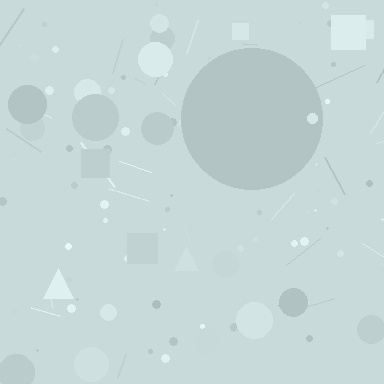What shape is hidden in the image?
A circle is hidden in the image.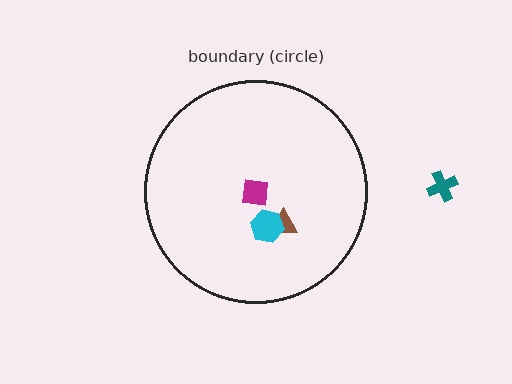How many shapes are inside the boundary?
3 inside, 1 outside.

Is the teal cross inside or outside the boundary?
Outside.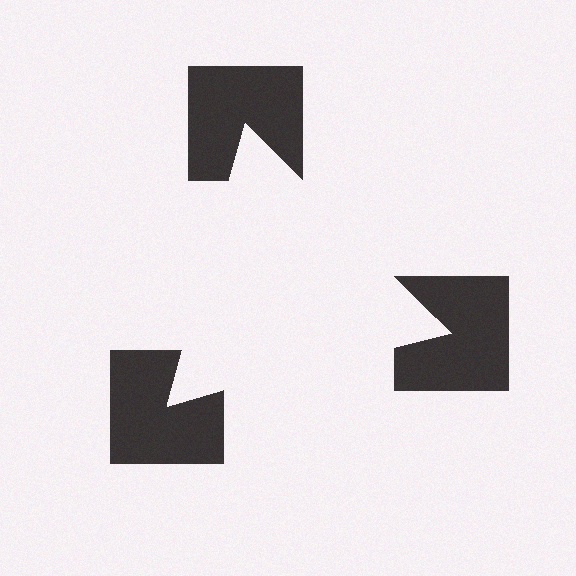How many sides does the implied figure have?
3 sides.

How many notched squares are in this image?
There are 3 — one at each vertex of the illusory triangle.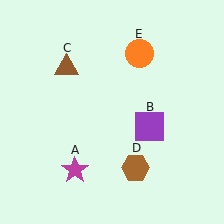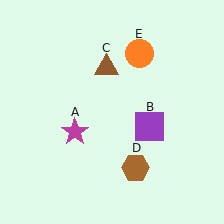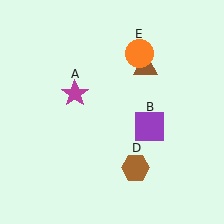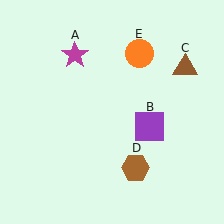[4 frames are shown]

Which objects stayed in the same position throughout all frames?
Purple square (object B) and brown hexagon (object D) and orange circle (object E) remained stationary.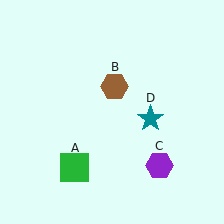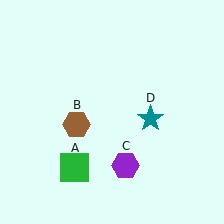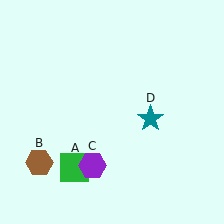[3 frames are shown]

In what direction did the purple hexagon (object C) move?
The purple hexagon (object C) moved left.